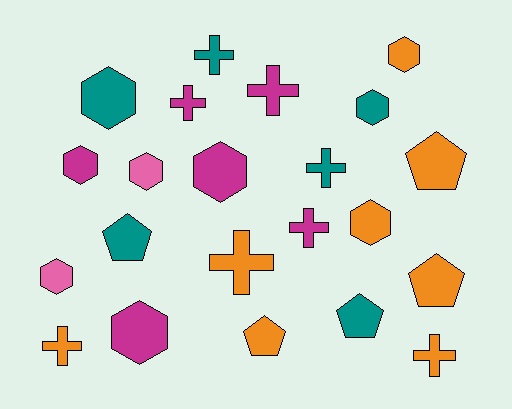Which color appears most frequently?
Orange, with 8 objects.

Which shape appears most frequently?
Hexagon, with 9 objects.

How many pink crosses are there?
There are no pink crosses.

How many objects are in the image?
There are 22 objects.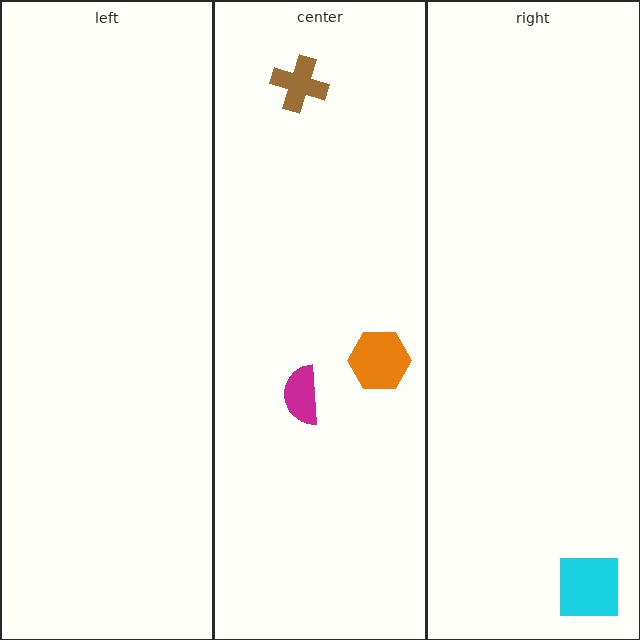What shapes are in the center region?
The orange hexagon, the magenta semicircle, the brown cross.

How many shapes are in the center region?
3.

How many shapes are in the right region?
1.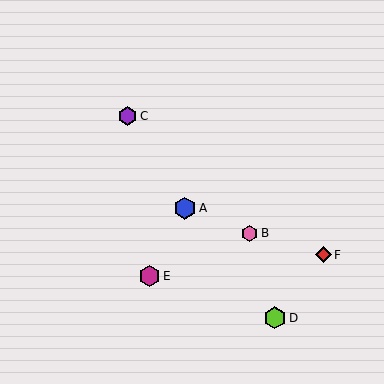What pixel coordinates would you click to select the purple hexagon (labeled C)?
Click at (128, 116) to select the purple hexagon C.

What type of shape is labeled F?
Shape F is a red diamond.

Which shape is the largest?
The blue hexagon (labeled A) is the largest.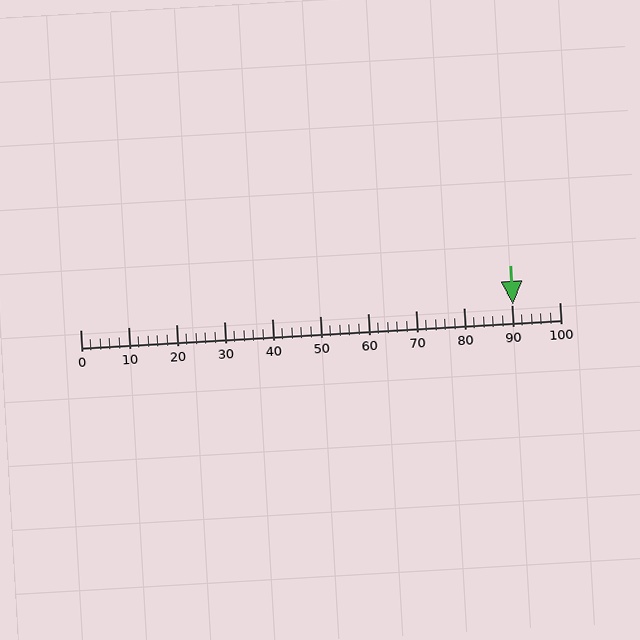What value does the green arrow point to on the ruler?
The green arrow points to approximately 90.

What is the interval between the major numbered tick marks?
The major tick marks are spaced 10 units apart.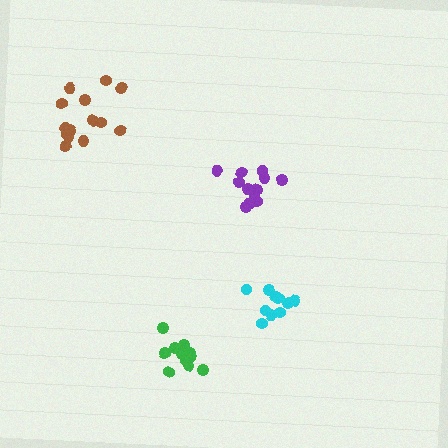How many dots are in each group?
Group 1: 14 dots, Group 2: 10 dots, Group 3: 14 dots, Group 4: 14 dots (52 total).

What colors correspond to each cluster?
The clusters are colored: purple, cyan, green, brown.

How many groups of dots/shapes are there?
There are 4 groups.